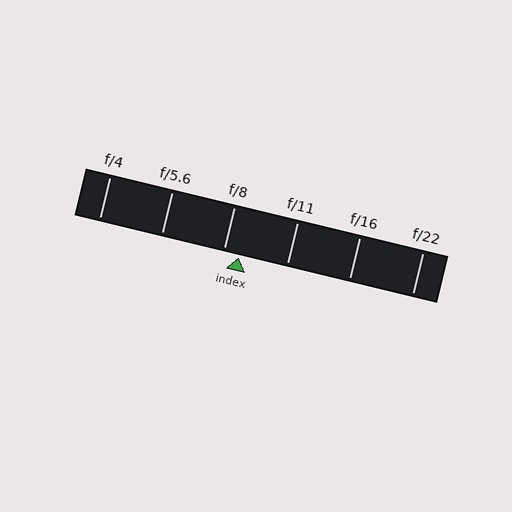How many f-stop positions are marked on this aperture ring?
There are 6 f-stop positions marked.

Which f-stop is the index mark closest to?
The index mark is closest to f/8.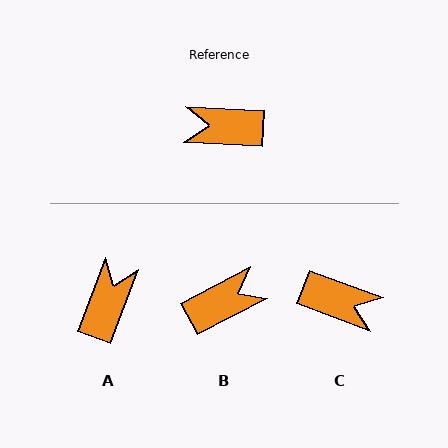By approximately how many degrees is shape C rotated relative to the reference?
Approximately 162 degrees counter-clockwise.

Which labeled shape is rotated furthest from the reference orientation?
C, about 162 degrees away.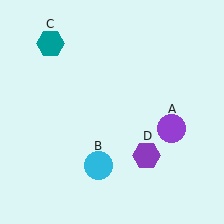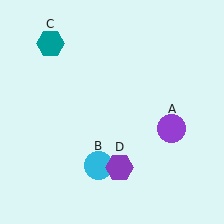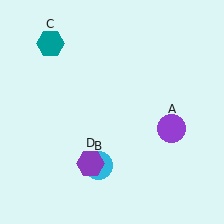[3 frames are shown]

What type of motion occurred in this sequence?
The purple hexagon (object D) rotated clockwise around the center of the scene.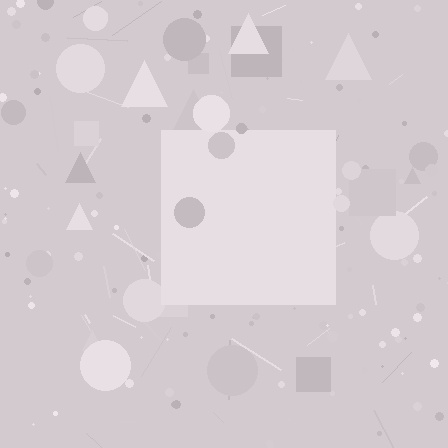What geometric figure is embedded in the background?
A square is embedded in the background.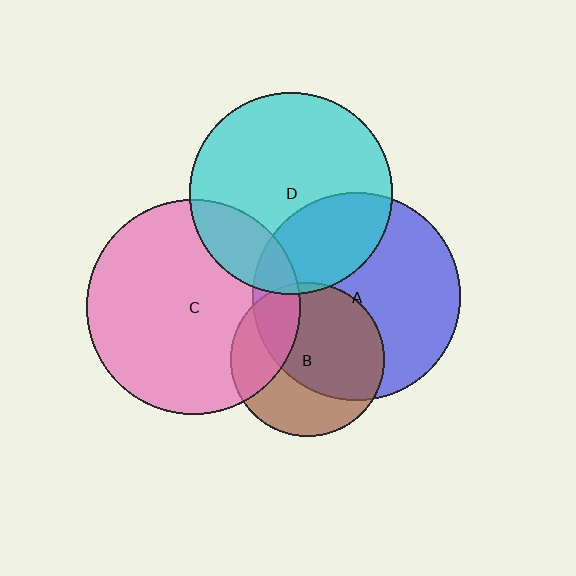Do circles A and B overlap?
Yes.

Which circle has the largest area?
Circle C (pink).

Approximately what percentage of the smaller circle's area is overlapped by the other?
Approximately 60%.